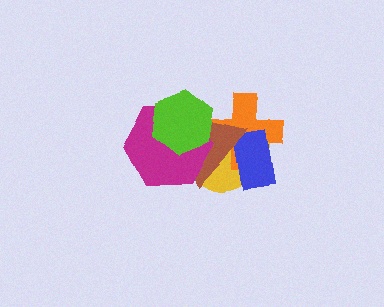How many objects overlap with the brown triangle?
5 objects overlap with the brown triangle.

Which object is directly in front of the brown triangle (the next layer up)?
The magenta hexagon is directly in front of the brown triangle.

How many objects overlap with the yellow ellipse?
5 objects overlap with the yellow ellipse.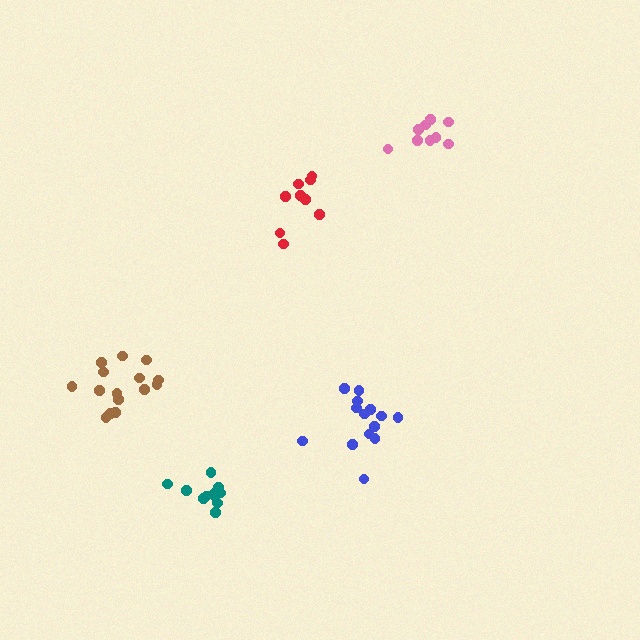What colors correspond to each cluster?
The clusters are colored: red, blue, pink, brown, teal.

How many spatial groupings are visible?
There are 5 spatial groupings.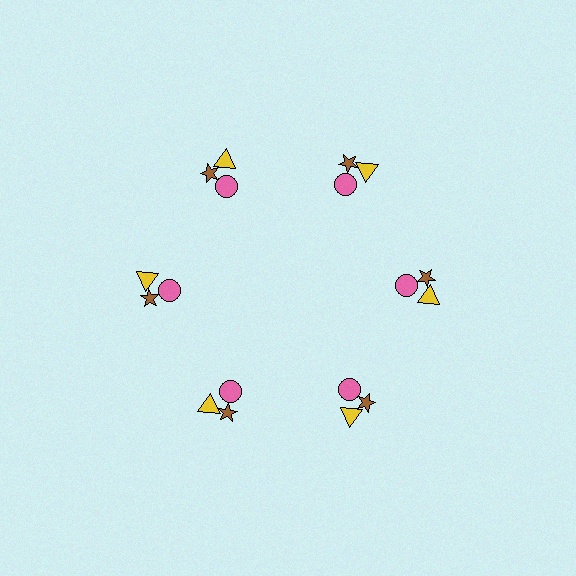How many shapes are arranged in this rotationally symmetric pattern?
There are 18 shapes, arranged in 6 groups of 3.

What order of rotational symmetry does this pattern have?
This pattern has 6-fold rotational symmetry.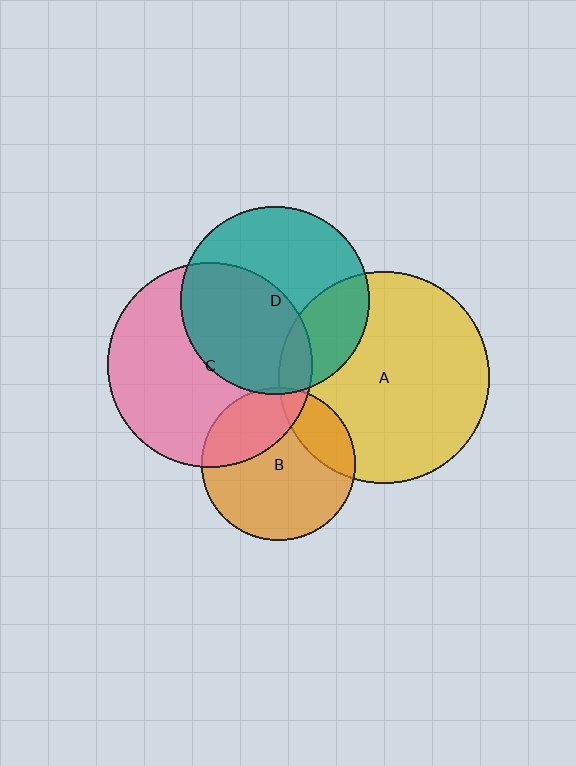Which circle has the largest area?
Circle A (yellow).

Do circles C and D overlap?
Yes.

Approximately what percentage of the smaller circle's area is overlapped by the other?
Approximately 45%.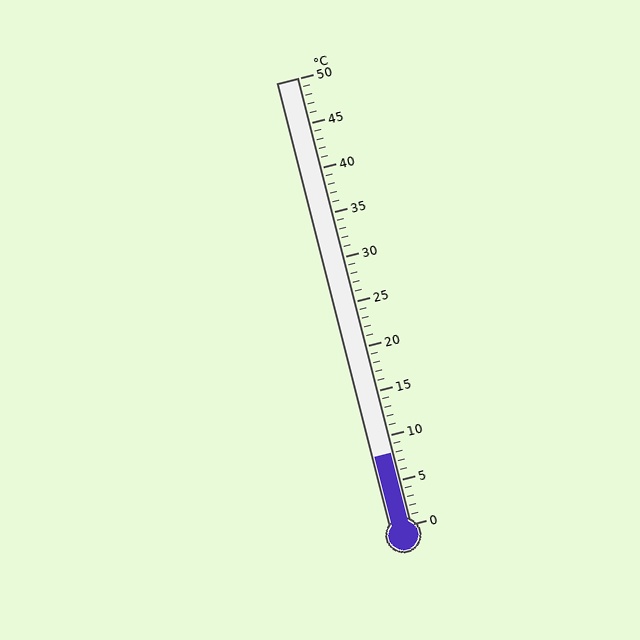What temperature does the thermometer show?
The thermometer shows approximately 8°C.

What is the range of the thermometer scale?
The thermometer scale ranges from 0°C to 50°C.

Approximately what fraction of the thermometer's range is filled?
The thermometer is filled to approximately 15% of its range.